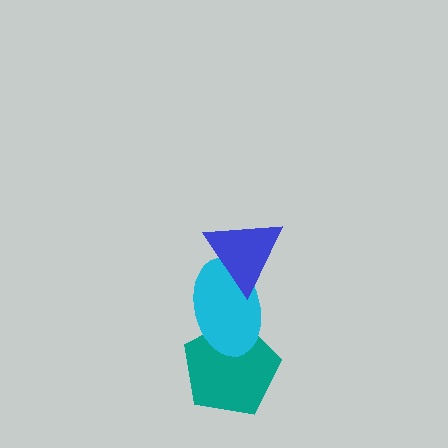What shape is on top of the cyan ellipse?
The blue triangle is on top of the cyan ellipse.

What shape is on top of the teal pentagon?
The cyan ellipse is on top of the teal pentagon.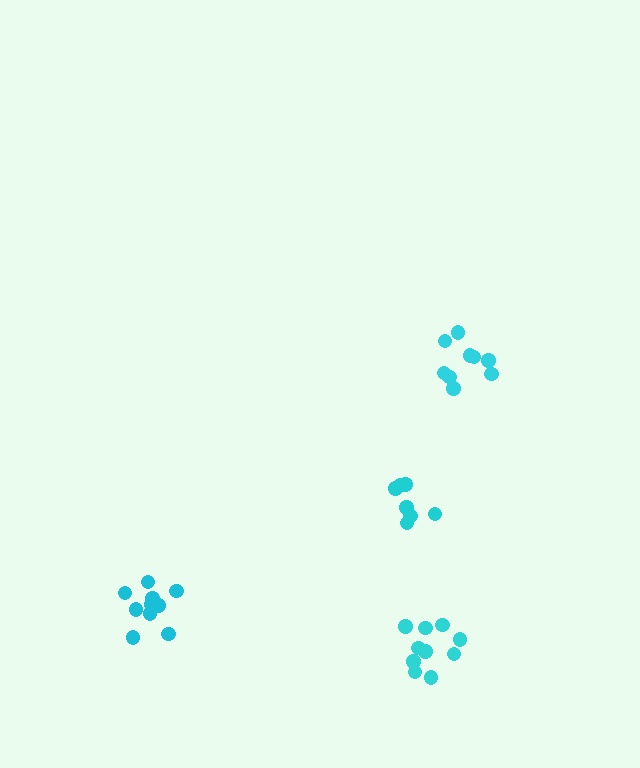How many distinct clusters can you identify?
There are 4 distinct clusters.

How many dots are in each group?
Group 1: 9 dots, Group 2: 11 dots, Group 3: 7 dots, Group 4: 10 dots (37 total).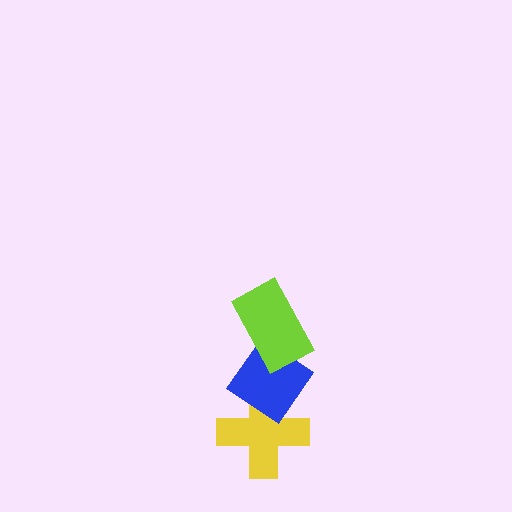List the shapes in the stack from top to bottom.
From top to bottom: the lime rectangle, the blue diamond, the yellow cross.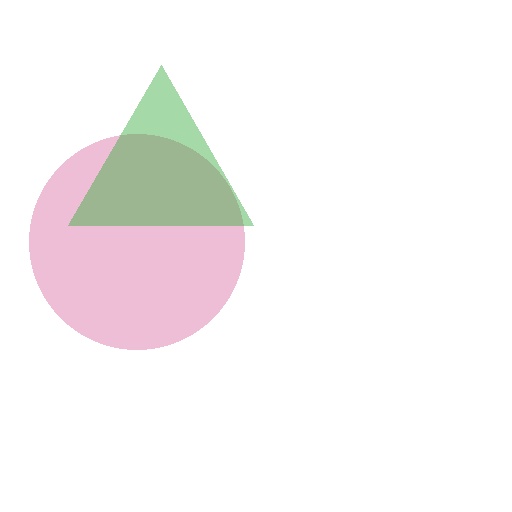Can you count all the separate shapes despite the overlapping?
Yes, there are 2 separate shapes.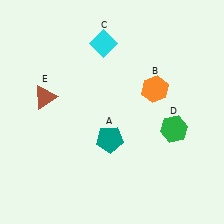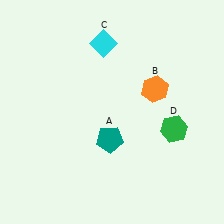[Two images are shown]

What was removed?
The brown triangle (E) was removed in Image 2.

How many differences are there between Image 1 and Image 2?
There is 1 difference between the two images.